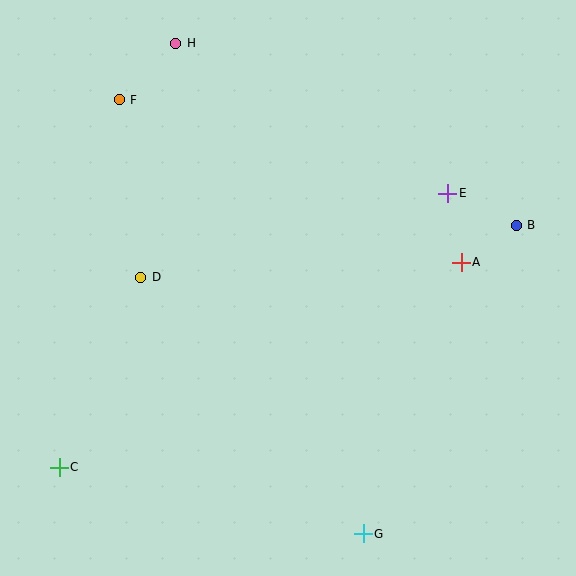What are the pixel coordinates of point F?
Point F is at (119, 100).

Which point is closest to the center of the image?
Point D at (141, 277) is closest to the center.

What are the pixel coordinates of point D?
Point D is at (141, 277).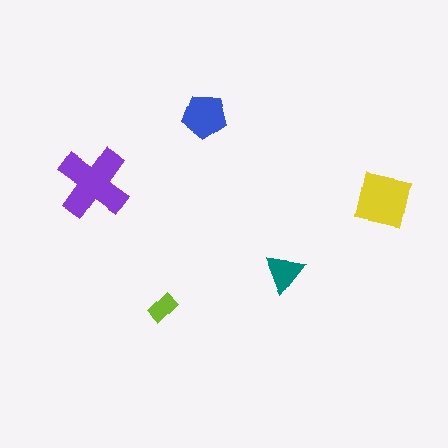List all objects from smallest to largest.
The lime rectangle, the teal triangle, the blue pentagon, the yellow square, the purple cross.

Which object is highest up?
The blue pentagon is topmost.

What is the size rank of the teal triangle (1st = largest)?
4th.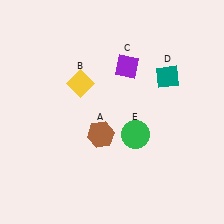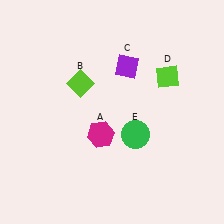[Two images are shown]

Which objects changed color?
A changed from brown to magenta. B changed from yellow to lime. D changed from teal to lime.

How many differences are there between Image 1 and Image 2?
There are 3 differences between the two images.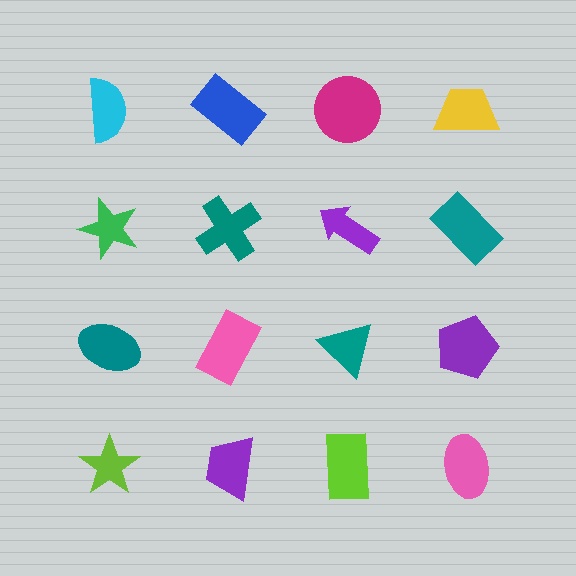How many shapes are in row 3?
4 shapes.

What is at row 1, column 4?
A yellow trapezoid.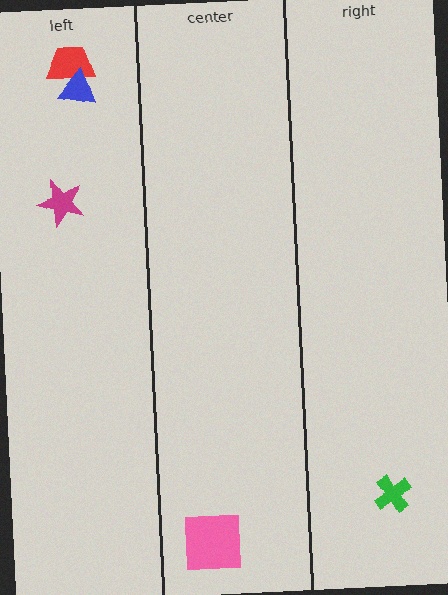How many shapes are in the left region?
3.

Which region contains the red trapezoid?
The left region.